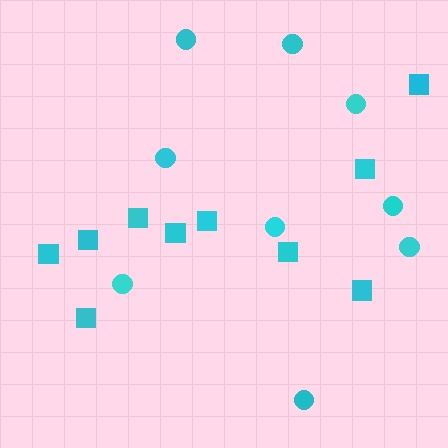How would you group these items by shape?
There are 2 groups: one group of circles (9) and one group of squares (10).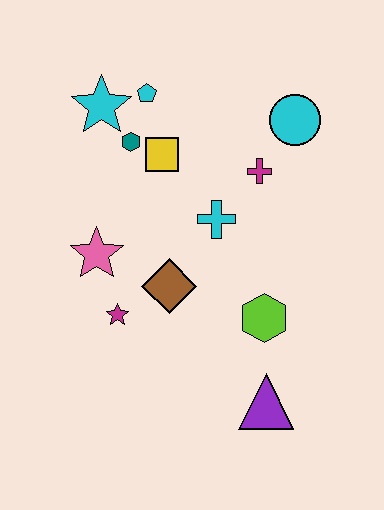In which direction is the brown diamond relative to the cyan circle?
The brown diamond is below the cyan circle.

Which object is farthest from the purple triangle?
The cyan star is farthest from the purple triangle.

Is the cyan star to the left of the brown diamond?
Yes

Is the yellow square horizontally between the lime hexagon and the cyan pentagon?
Yes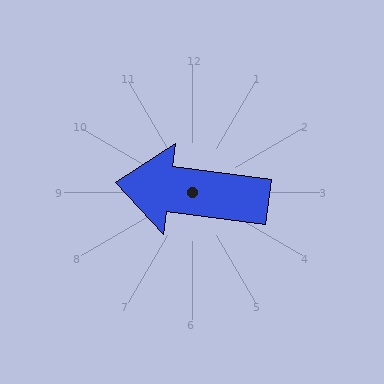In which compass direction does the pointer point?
West.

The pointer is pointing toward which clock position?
Roughly 9 o'clock.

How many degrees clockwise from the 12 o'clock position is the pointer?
Approximately 277 degrees.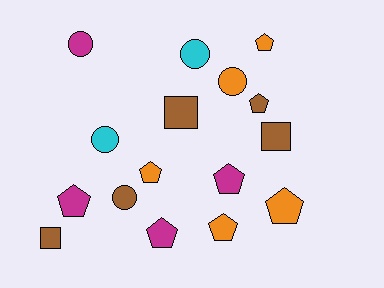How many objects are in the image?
There are 16 objects.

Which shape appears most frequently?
Pentagon, with 8 objects.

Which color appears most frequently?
Brown, with 5 objects.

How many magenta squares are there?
There are no magenta squares.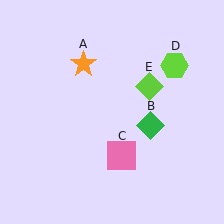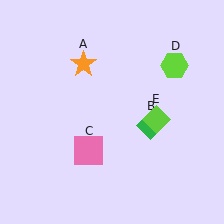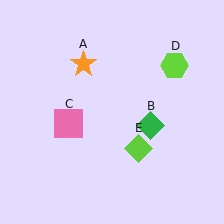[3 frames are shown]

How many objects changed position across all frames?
2 objects changed position: pink square (object C), lime diamond (object E).